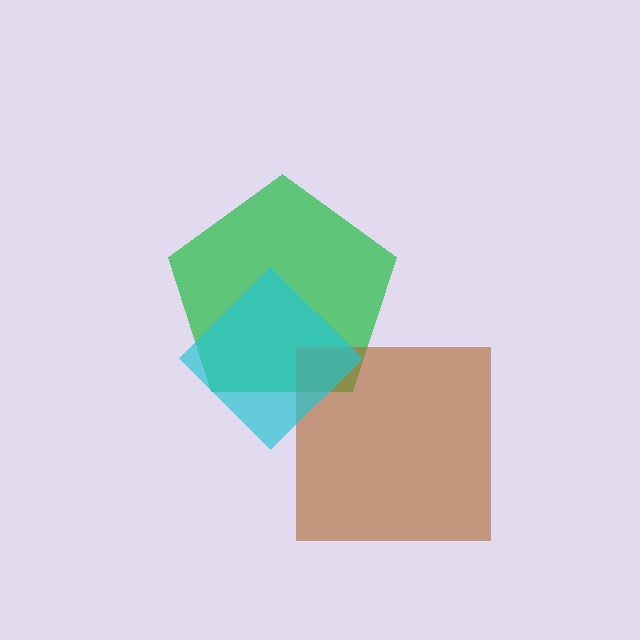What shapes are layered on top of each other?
The layered shapes are: a green pentagon, a brown square, a cyan diamond.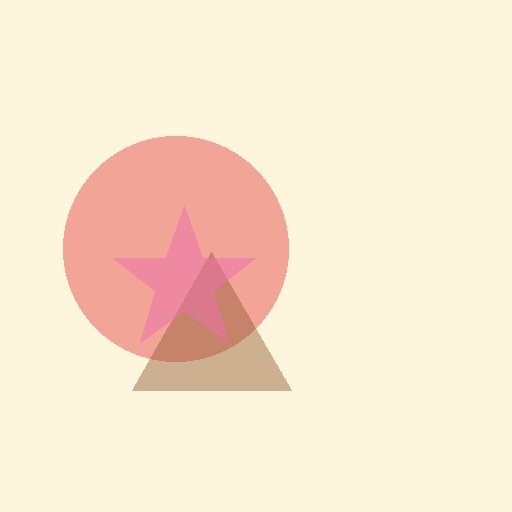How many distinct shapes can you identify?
There are 3 distinct shapes: a red circle, a brown triangle, a pink star.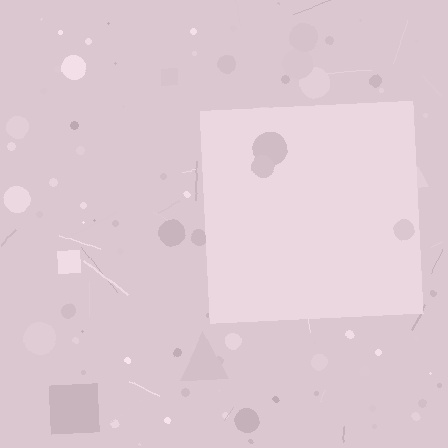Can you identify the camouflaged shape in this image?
The camouflaged shape is a square.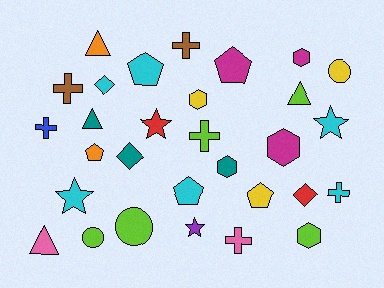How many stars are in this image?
There are 4 stars.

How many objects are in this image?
There are 30 objects.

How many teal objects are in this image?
There are 3 teal objects.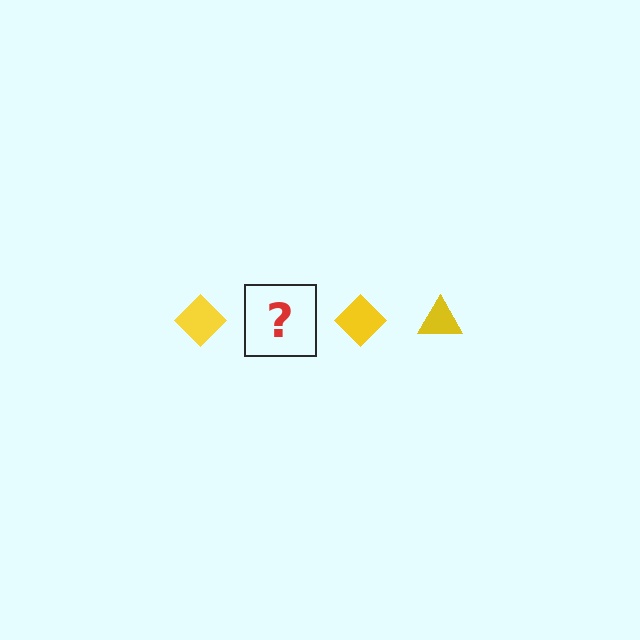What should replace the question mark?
The question mark should be replaced with a yellow triangle.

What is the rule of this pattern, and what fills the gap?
The rule is that the pattern cycles through diamond, triangle shapes in yellow. The gap should be filled with a yellow triangle.